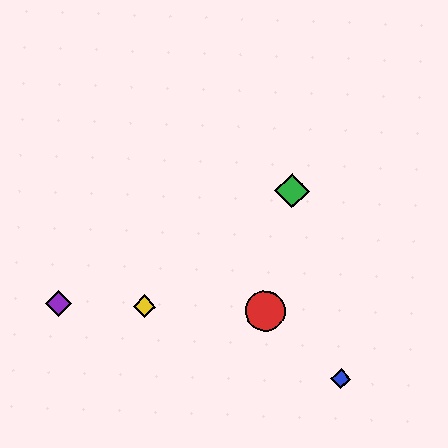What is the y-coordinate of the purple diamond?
The purple diamond is at y≈303.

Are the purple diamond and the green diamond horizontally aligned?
No, the purple diamond is at y≈303 and the green diamond is at y≈191.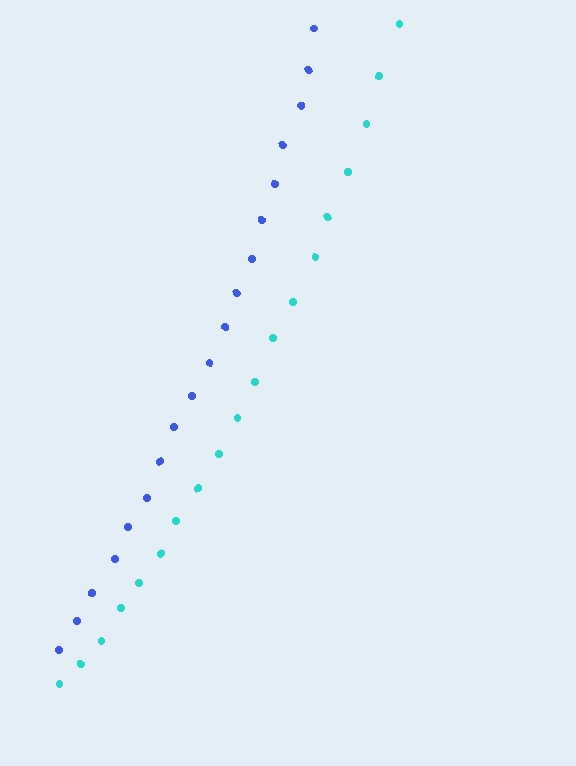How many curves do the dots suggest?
There are 2 distinct paths.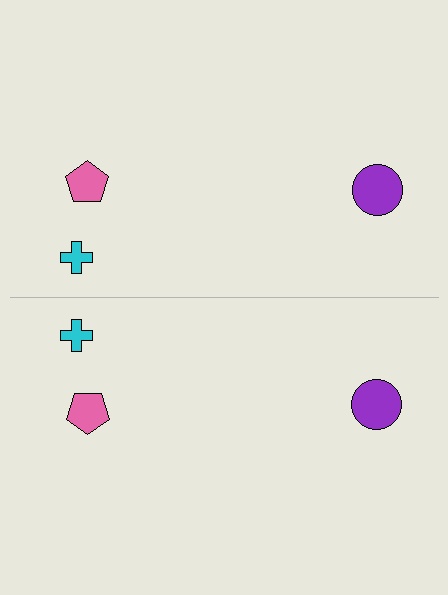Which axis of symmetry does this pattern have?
The pattern has a horizontal axis of symmetry running through the center of the image.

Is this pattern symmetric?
Yes, this pattern has bilateral (reflection) symmetry.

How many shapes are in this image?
There are 6 shapes in this image.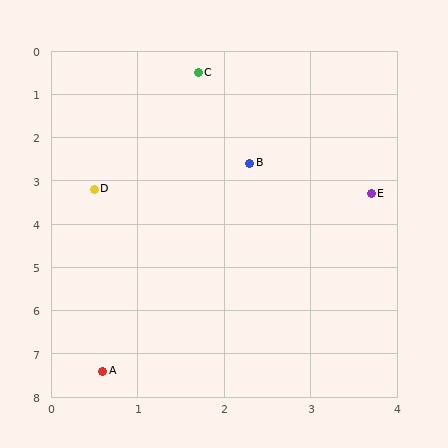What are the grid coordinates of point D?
Point D is at approximately (0.5, 3.2).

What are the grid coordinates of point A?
Point A is at approximately (0.6, 7.4).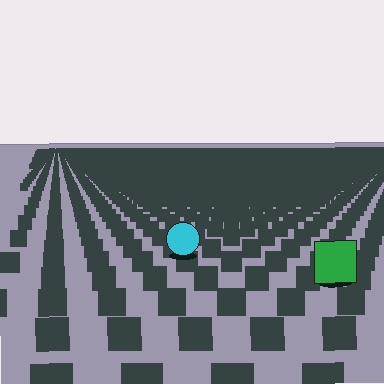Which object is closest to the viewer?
The green square is closest. The texture marks near it are larger and more spread out.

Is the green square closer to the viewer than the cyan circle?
Yes. The green square is closer — you can tell from the texture gradient: the ground texture is coarser near it.